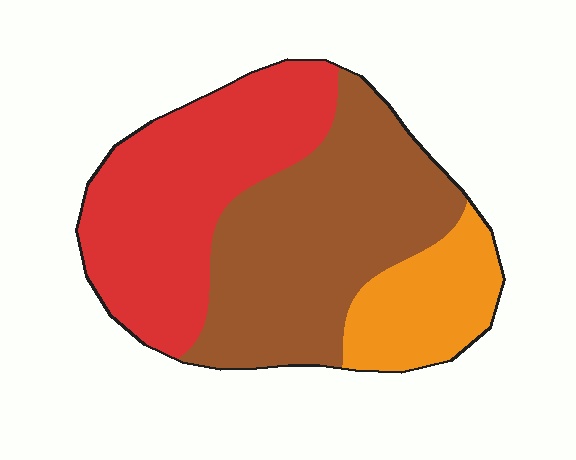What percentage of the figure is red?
Red covers about 40% of the figure.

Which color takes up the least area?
Orange, at roughly 15%.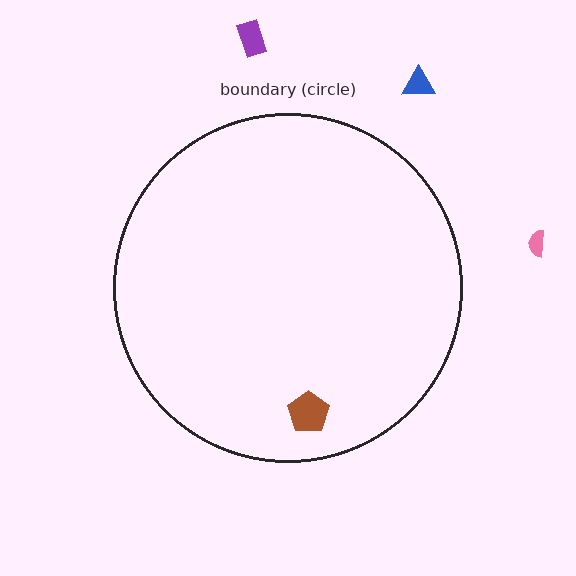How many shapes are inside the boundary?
1 inside, 3 outside.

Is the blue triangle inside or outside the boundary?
Outside.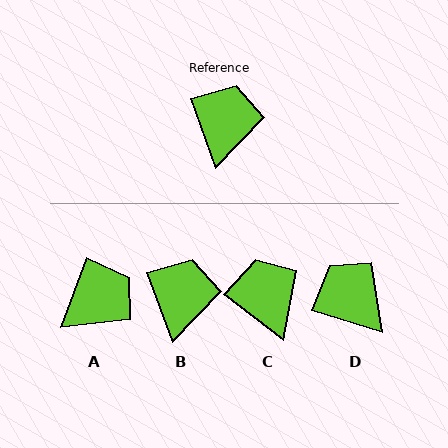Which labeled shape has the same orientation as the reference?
B.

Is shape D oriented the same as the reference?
No, it is off by about 52 degrees.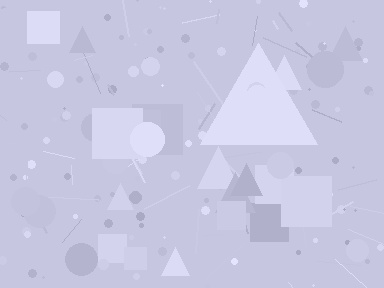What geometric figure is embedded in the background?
A triangle is embedded in the background.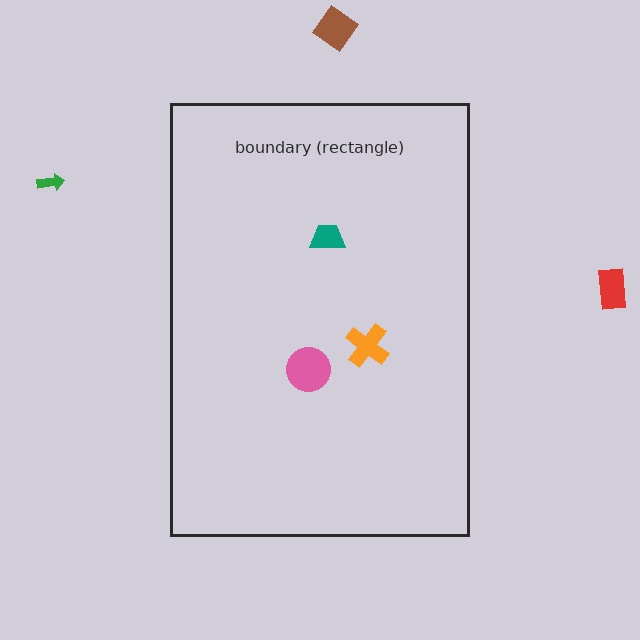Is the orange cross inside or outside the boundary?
Inside.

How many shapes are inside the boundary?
3 inside, 3 outside.